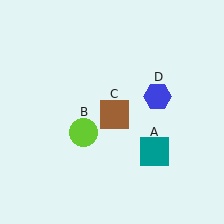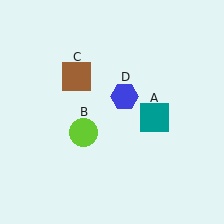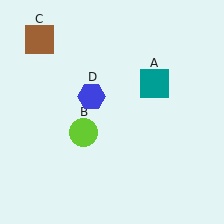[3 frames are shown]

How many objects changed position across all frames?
3 objects changed position: teal square (object A), brown square (object C), blue hexagon (object D).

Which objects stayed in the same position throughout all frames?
Lime circle (object B) remained stationary.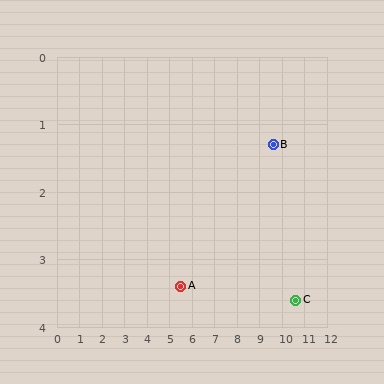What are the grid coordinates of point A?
Point A is at approximately (5.5, 3.4).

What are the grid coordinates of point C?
Point C is at approximately (10.6, 3.6).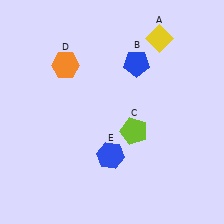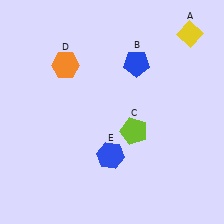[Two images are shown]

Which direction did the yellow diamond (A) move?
The yellow diamond (A) moved right.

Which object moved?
The yellow diamond (A) moved right.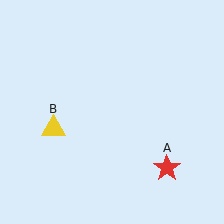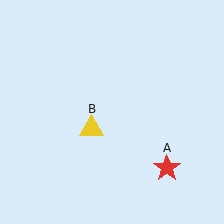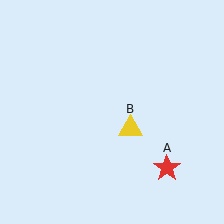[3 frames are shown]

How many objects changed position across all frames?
1 object changed position: yellow triangle (object B).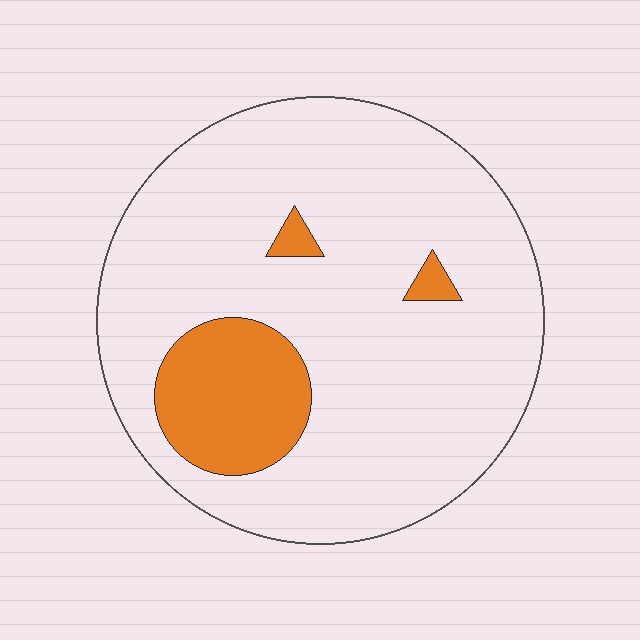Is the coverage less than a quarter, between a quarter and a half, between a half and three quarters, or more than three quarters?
Less than a quarter.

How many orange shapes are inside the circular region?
3.